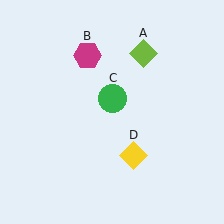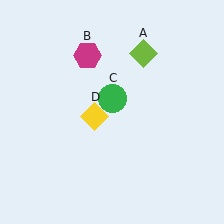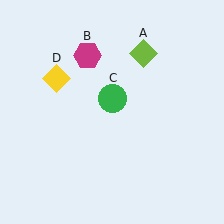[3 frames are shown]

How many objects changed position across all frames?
1 object changed position: yellow diamond (object D).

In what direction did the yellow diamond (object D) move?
The yellow diamond (object D) moved up and to the left.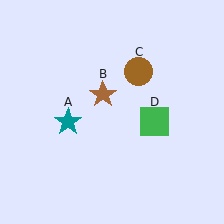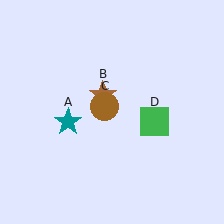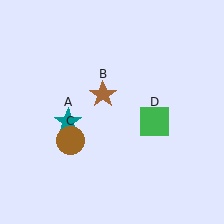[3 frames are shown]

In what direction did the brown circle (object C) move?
The brown circle (object C) moved down and to the left.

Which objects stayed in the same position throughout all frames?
Teal star (object A) and brown star (object B) and green square (object D) remained stationary.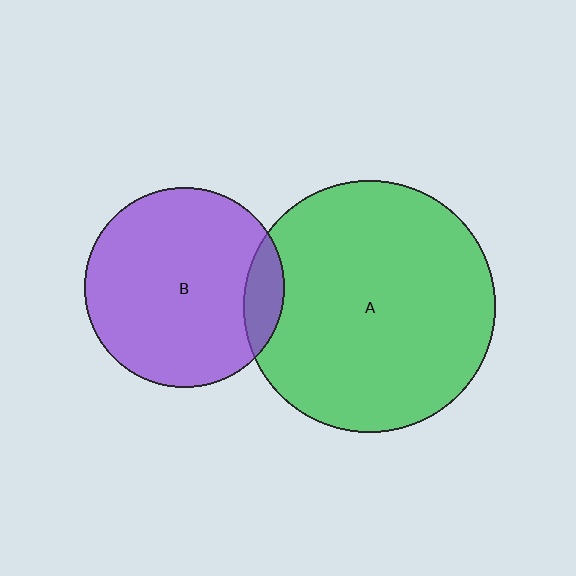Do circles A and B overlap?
Yes.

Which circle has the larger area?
Circle A (green).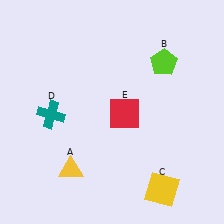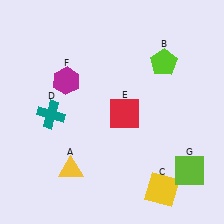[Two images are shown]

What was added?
A magenta hexagon (F), a lime square (G) were added in Image 2.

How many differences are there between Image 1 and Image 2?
There are 2 differences between the two images.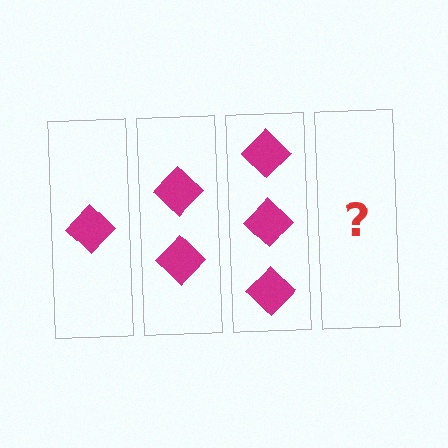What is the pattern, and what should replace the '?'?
The pattern is that each step adds one more diamond. The '?' should be 4 diamonds.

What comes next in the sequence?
The next element should be 4 diamonds.